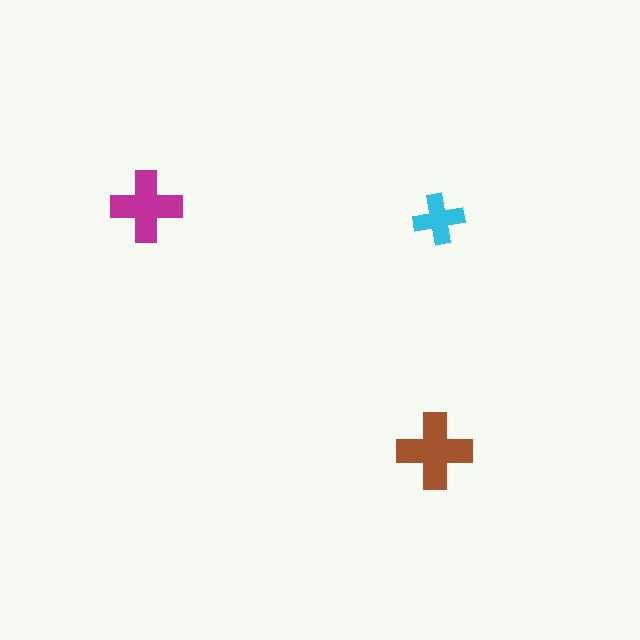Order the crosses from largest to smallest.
the brown one, the magenta one, the cyan one.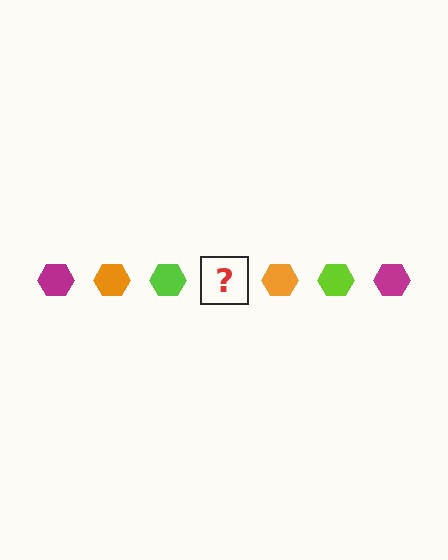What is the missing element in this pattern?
The missing element is a magenta hexagon.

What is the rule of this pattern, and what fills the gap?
The rule is that the pattern cycles through magenta, orange, lime hexagons. The gap should be filled with a magenta hexagon.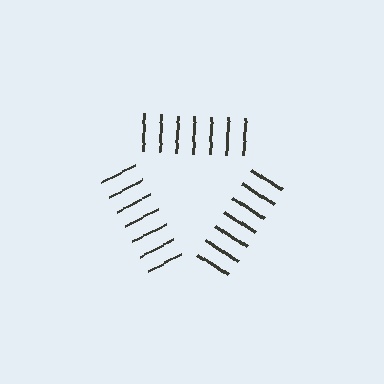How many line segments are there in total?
21 — 7 along each of the 3 edges.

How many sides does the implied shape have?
3 sides — the line-ends trace a triangle.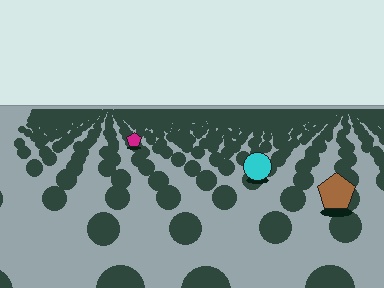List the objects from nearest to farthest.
From nearest to farthest: the brown pentagon, the cyan circle, the magenta pentagon.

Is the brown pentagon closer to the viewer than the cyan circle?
Yes. The brown pentagon is closer — you can tell from the texture gradient: the ground texture is coarser near it.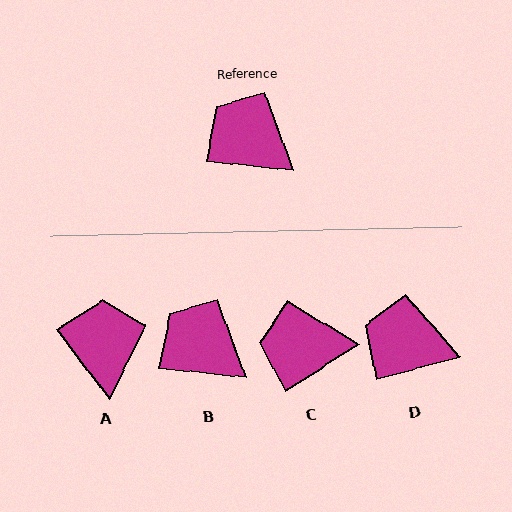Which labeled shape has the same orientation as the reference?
B.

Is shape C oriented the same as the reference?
No, it is off by about 39 degrees.